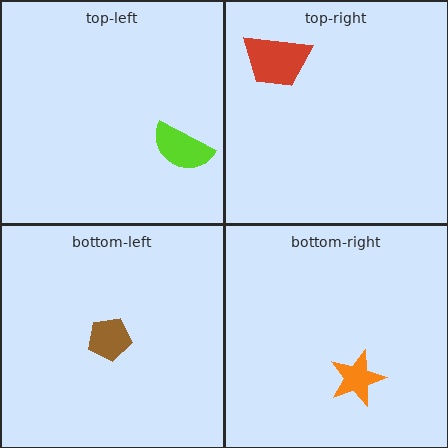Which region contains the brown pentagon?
The bottom-left region.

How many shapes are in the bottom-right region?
1.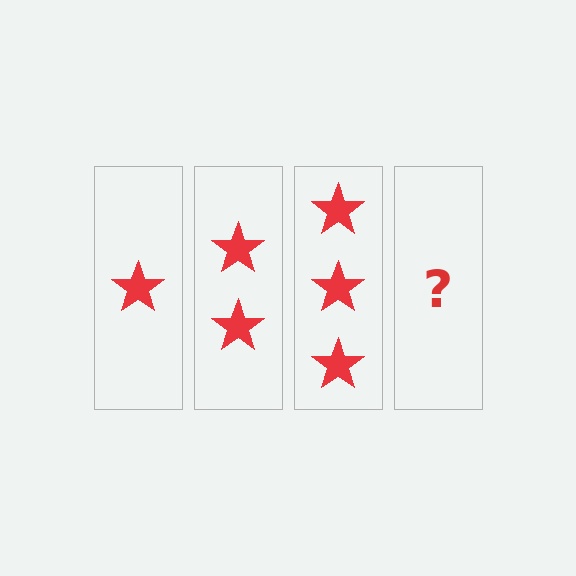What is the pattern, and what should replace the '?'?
The pattern is that each step adds one more star. The '?' should be 4 stars.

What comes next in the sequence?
The next element should be 4 stars.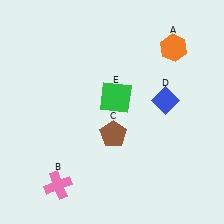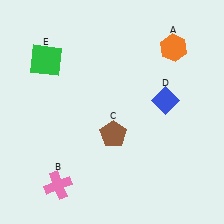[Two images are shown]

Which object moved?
The green square (E) moved left.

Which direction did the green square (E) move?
The green square (E) moved left.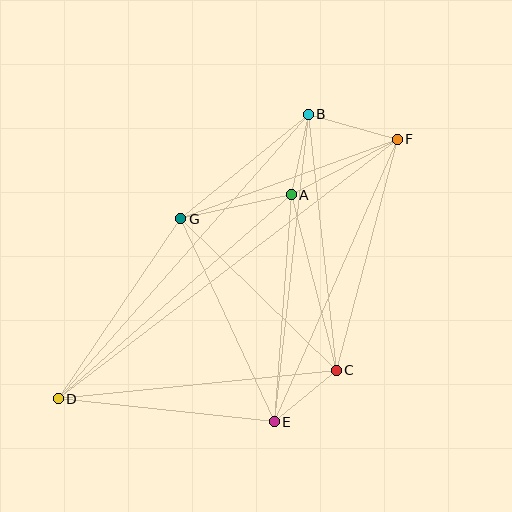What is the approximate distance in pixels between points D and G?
The distance between D and G is approximately 218 pixels.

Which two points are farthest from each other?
Points D and F are farthest from each other.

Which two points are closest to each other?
Points C and E are closest to each other.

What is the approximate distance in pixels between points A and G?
The distance between A and G is approximately 113 pixels.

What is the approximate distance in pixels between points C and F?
The distance between C and F is approximately 239 pixels.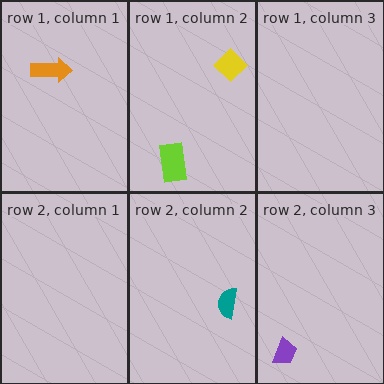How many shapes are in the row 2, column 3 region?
1.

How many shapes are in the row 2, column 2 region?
1.